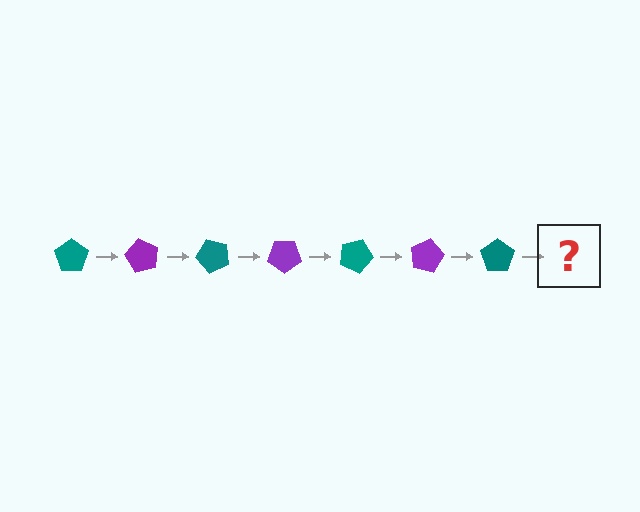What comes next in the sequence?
The next element should be a purple pentagon, rotated 420 degrees from the start.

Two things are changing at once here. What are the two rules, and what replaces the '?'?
The two rules are that it rotates 60 degrees each step and the color cycles through teal and purple. The '?' should be a purple pentagon, rotated 420 degrees from the start.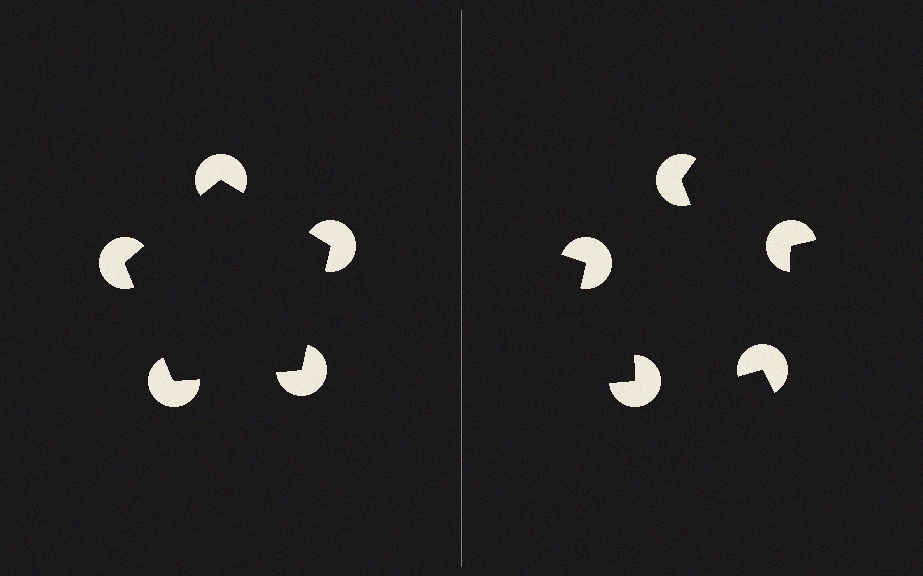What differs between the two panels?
The pac-man discs are positioned identically on both sides; only the wedge orientations differ. On the left they align to a pentagon; on the right they are misaligned.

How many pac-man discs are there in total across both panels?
10 — 5 on each side.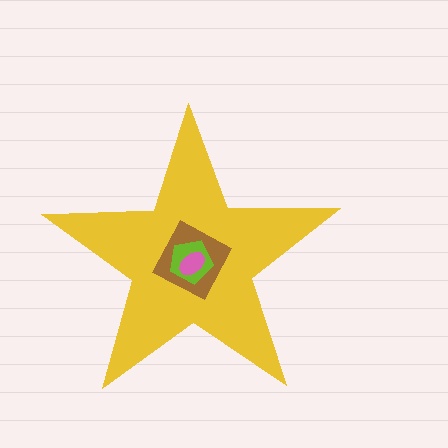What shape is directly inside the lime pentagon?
The pink ellipse.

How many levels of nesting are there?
4.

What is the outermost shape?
The yellow star.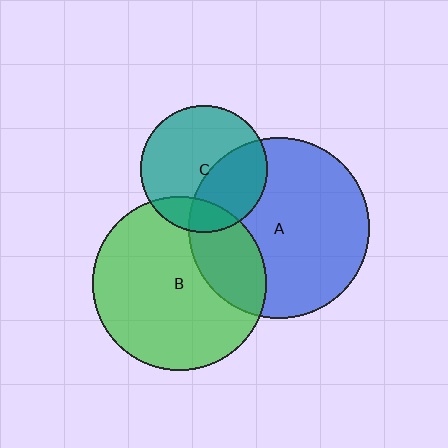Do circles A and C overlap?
Yes.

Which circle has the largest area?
Circle A (blue).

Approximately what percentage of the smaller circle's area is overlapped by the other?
Approximately 40%.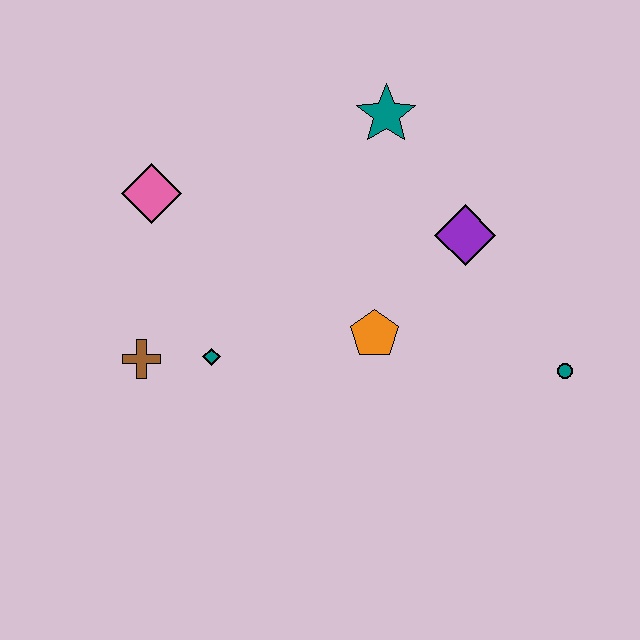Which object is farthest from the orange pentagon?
The pink diamond is farthest from the orange pentagon.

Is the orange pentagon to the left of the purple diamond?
Yes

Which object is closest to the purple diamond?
The orange pentagon is closest to the purple diamond.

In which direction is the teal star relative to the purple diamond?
The teal star is above the purple diamond.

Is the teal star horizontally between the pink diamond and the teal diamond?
No